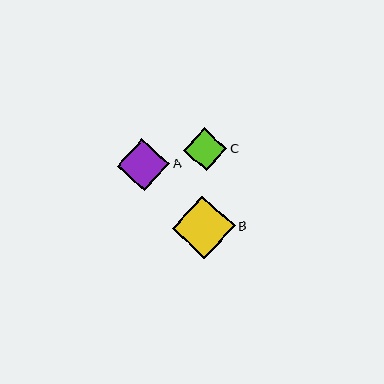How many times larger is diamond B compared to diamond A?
Diamond B is approximately 1.2 times the size of diamond A.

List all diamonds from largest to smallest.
From largest to smallest: B, A, C.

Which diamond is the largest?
Diamond B is the largest with a size of approximately 63 pixels.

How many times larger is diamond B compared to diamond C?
Diamond B is approximately 1.5 times the size of diamond C.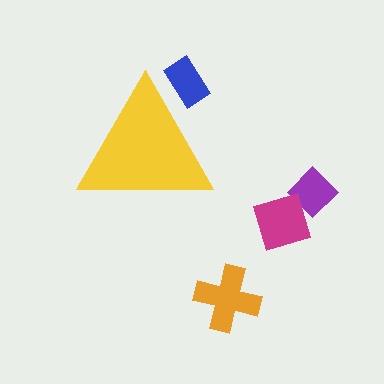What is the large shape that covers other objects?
A yellow triangle.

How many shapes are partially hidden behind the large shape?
1 shape is partially hidden.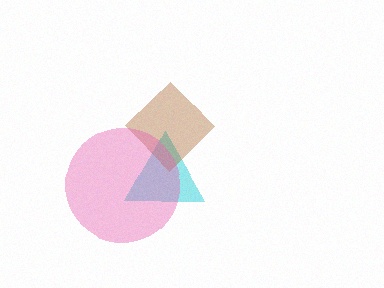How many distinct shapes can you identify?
There are 3 distinct shapes: a cyan triangle, a brown diamond, a pink circle.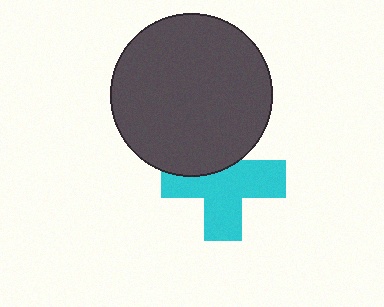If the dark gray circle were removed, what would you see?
You would see the complete cyan cross.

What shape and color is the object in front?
The object in front is a dark gray circle.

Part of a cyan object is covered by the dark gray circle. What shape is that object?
It is a cross.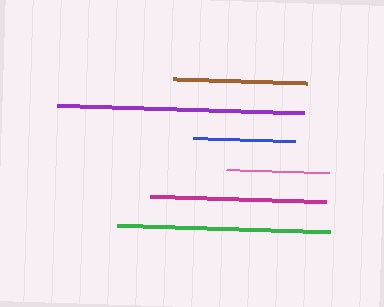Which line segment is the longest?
The purple line is the longest at approximately 247 pixels.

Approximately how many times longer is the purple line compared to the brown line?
The purple line is approximately 1.8 times the length of the brown line.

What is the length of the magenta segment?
The magenta segment is approximately 176 pixels long.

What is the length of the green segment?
The green segment is approximately 213 pixels long.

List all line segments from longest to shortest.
From longest to shortest: purple, green, magenta, brown, pink, blue.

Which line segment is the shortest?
The blue line is the shortest at approximately 103 pixels.